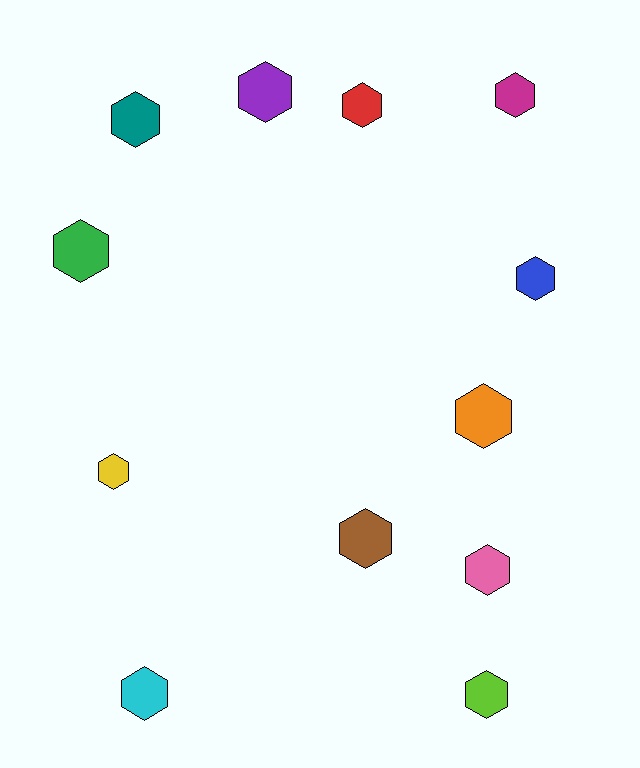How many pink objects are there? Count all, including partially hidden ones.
There is 1 pink object.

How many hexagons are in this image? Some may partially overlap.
There are 12 hexagons.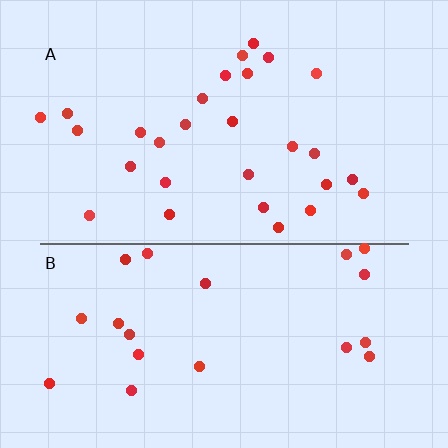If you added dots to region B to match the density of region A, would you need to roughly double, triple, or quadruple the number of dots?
Approximately double.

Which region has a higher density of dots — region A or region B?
A (the top).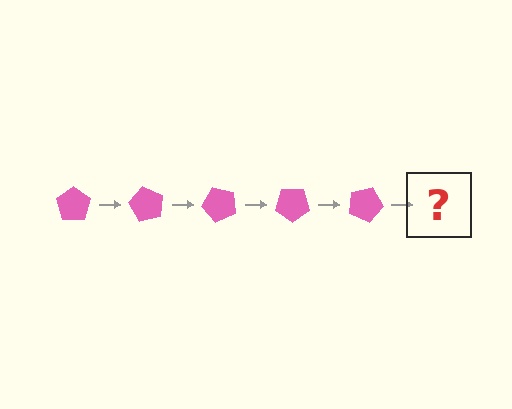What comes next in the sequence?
The next element should be a pink pentagon rotated 300 degrees.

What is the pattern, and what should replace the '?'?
The pattern is that the pentagon rotates 60 degrees each step. The '?' should be a pink pentagon rotated 300 degrees.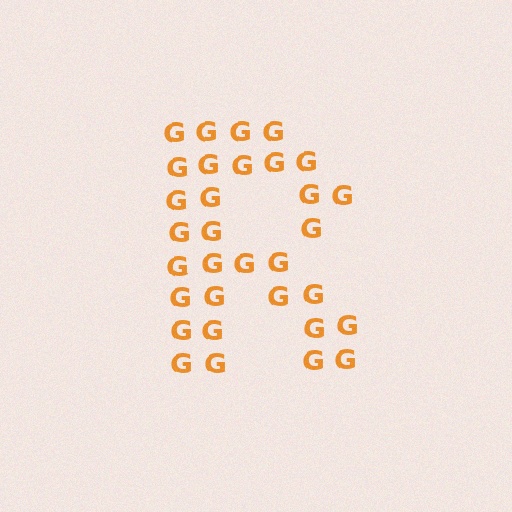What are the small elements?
The small elements are letter G's.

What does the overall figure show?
The overall figure shows the letter R.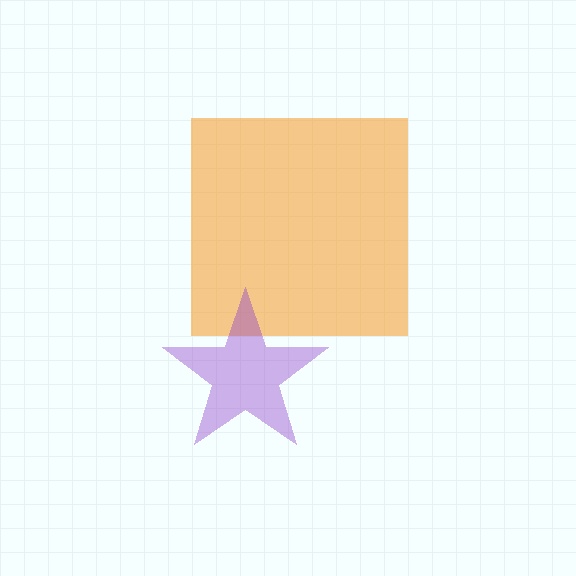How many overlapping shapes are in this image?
There are 2 overlapping shapes in the image.